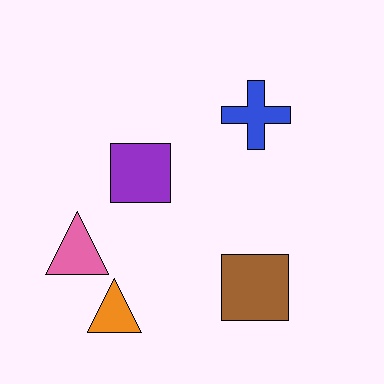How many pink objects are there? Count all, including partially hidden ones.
There is 1 pink object.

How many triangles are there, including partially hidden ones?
There are 2 triangles.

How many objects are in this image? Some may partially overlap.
There are 5 objects.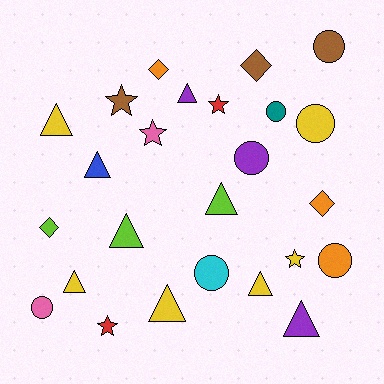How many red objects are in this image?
There are 2 red objects.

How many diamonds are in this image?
There are 4 diamonds.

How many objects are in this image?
There are 25 objects.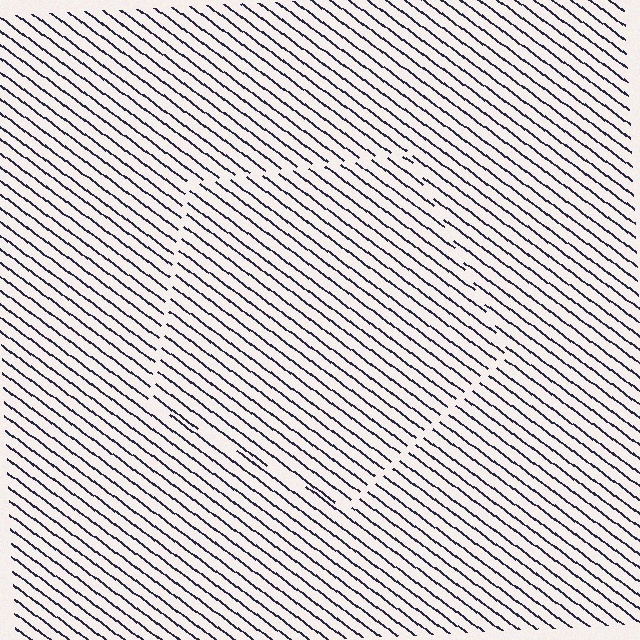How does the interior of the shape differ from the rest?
The interior of the shape contains the same grating, shifted by half a period — the contour is defined by the phase discontinuity where line-ends from the inner and outer gratings abut.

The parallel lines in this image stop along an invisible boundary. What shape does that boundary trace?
An illusory pentagon. The interior of the shape contains the same grating, shifted by half a period — the contour is defined by the phase discontinuity where line-ends from the inner and outer gratings abut.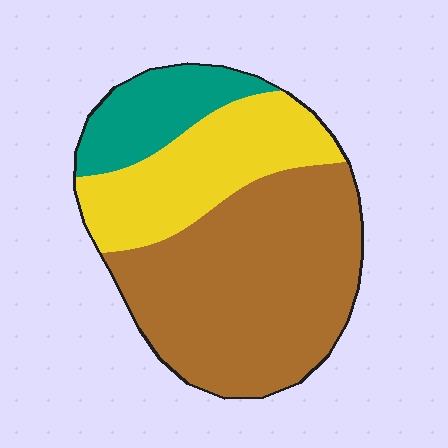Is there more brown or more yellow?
Brown.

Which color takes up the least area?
Teal, at roughly 15%.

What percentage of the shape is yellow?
Yellow takes up about one quarter (1/4) of the shape.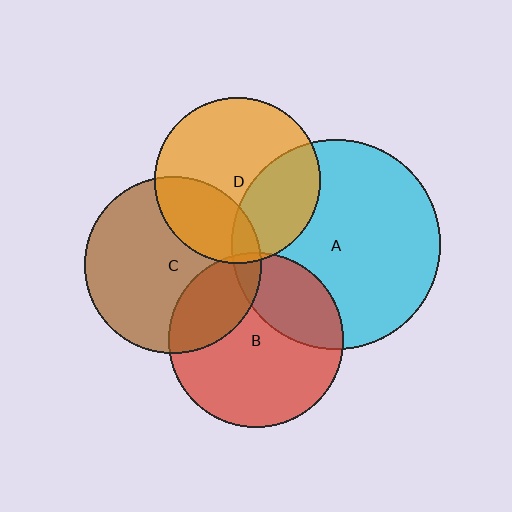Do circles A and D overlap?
Yes.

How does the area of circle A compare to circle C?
Approximately 1.4 times.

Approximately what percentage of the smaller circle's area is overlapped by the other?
Approximately 35%.